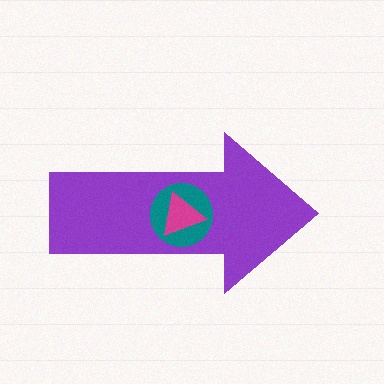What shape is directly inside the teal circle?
The magenta triangle.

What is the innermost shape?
The magenta triangle.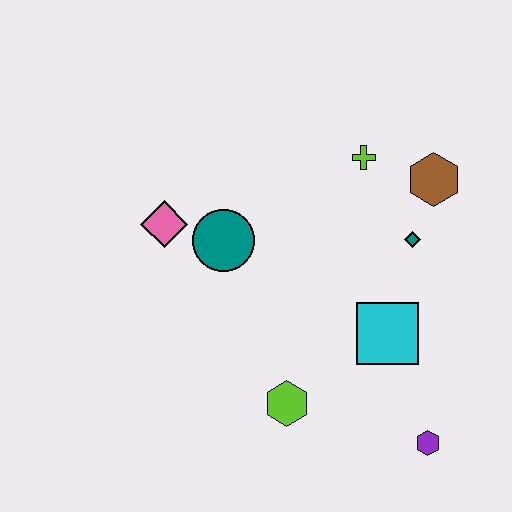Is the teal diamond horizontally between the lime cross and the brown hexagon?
Yes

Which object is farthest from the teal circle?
The purple hexagon is farthest from the teal circle.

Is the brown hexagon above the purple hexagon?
Yes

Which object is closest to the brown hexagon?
The teal diamond is closest to the brown hexagon.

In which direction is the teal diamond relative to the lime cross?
The teal diamond is below the lime cross.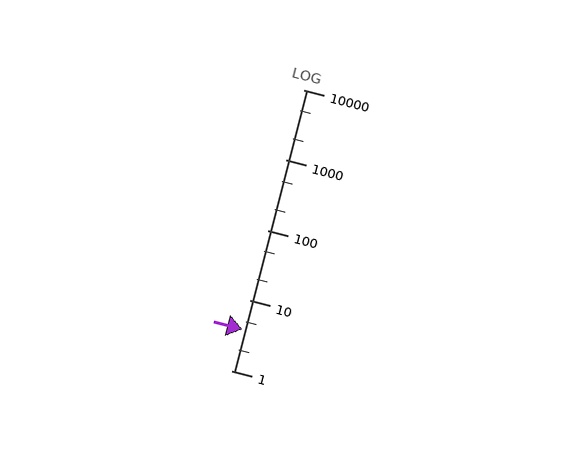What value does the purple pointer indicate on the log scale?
The pointer indicates approximately 3.8.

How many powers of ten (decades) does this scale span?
The scale spans 4 decades, from 1 to 10000.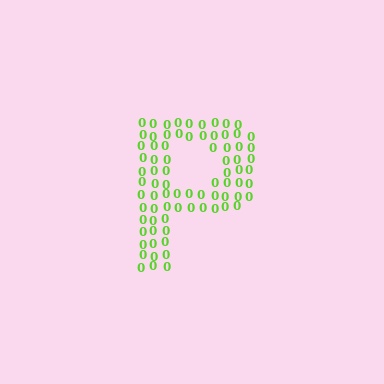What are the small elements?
The small elements are digit 0's.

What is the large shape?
The large shape is the letter P.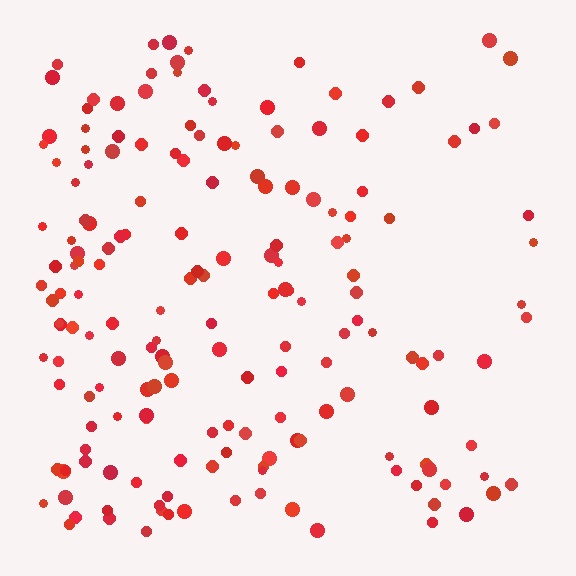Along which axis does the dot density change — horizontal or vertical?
Horizontal.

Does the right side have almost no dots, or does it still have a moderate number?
Still a moderate number, just noticeably fewer than the left.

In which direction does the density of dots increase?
From right to left, with the left side densest.